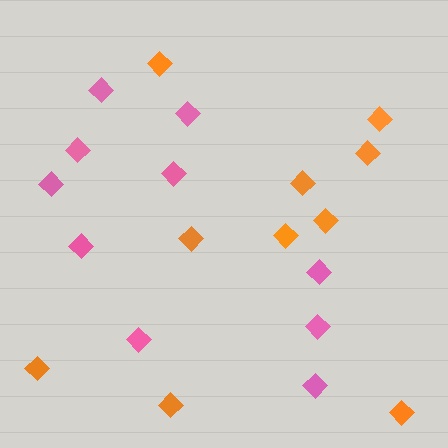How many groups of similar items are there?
There are 2 groups: one group of orange diamonds (10) and one group of pink diamonds (10).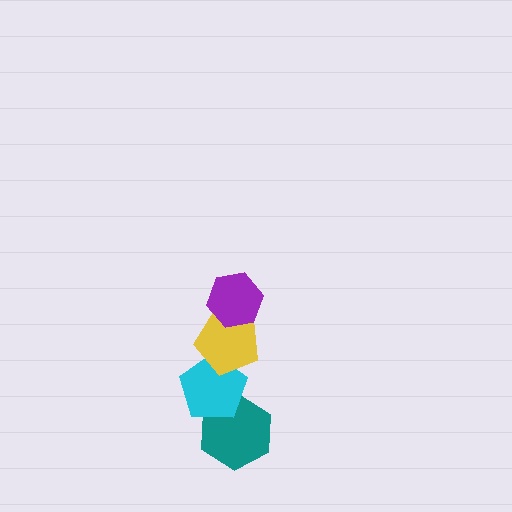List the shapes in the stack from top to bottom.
From top to bottom: the purple hexagon, the yellow pentagon, the cyan pentagon, the teal hexagon.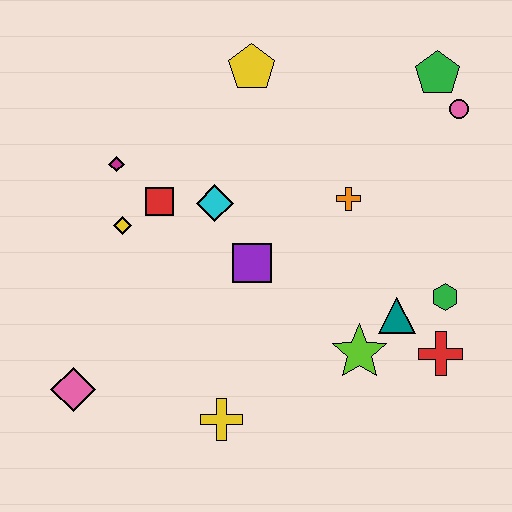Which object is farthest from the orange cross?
The pink diamond is farthest from the orange cross.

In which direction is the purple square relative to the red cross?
The purple square is to the left of the red cross.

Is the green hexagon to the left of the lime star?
No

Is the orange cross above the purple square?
Yes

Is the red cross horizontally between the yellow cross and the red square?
No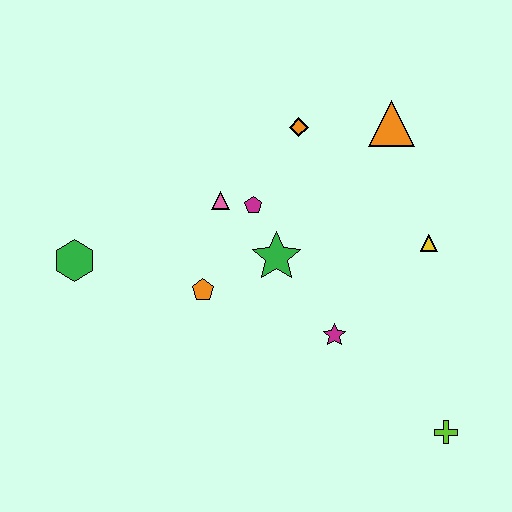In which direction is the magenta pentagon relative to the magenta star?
The magenta pentagon is above the magenta star.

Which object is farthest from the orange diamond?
The lime cross is farthest from the orange diamond.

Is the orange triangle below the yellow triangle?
No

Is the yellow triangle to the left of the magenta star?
No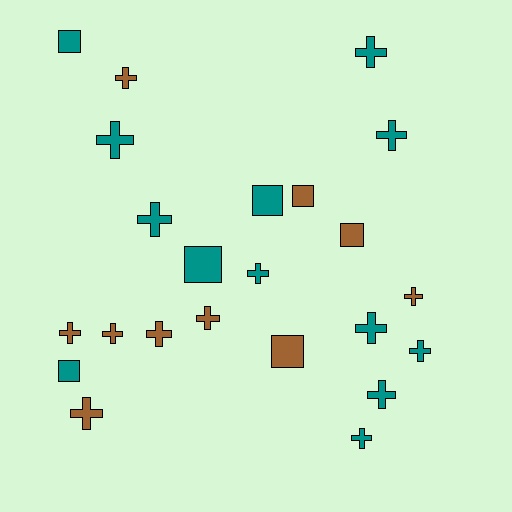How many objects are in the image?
There are 23 objects.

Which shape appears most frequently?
Cross, with 16 objects.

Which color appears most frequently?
Teal, with 13 objects.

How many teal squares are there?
There are 4 teal squares.